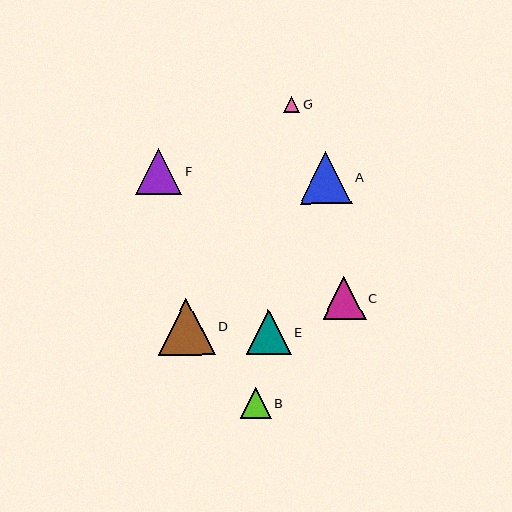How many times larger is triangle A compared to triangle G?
Triangle A is approximately 3.2 times the size of triangle G.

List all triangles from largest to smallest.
From largest to smallest: D, A, F, E, C, B, G.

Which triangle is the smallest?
Triangle G is the smallest with a size of approximately 16 pixels.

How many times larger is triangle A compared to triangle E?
Triangle A is approximately 1.1 times the size of triangle E.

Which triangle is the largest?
Triangle D is the largest with a size of approximately 57 pixels.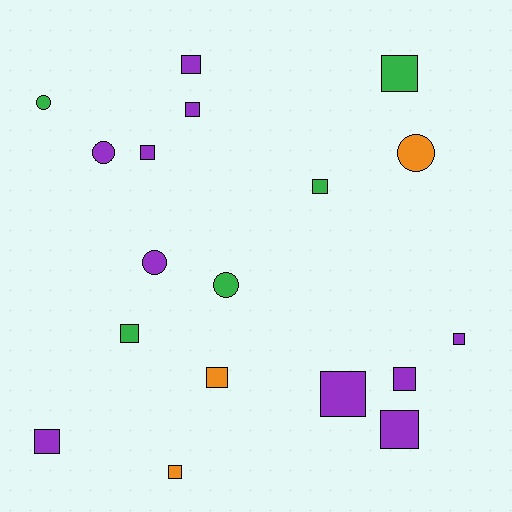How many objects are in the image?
There are 18 objects.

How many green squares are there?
There are 3 green squares.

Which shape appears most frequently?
Square, with 13 objects.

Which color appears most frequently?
Purple, with 10 objects.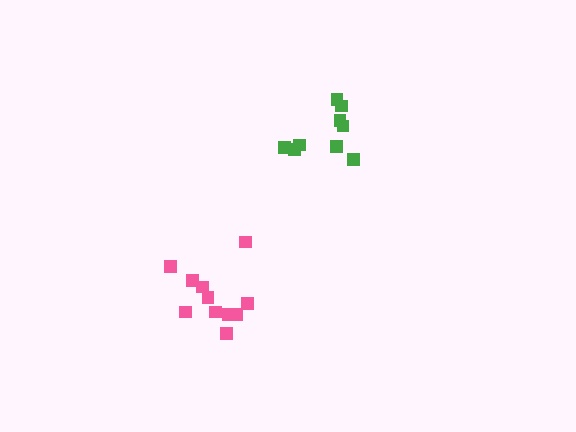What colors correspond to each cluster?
The clusters are colored: pink, green.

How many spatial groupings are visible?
There are 2 spatial groupings.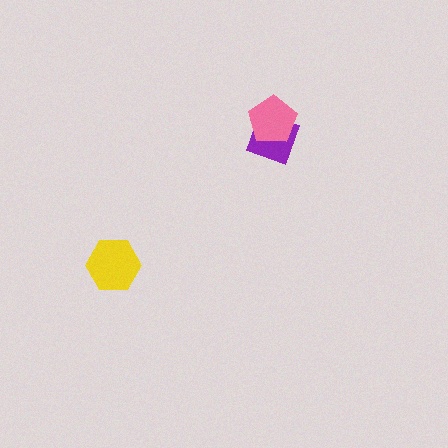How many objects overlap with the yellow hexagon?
0 objects overlap with the yellow hexagon.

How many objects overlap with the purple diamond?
1 object overlaps with the purple diamond.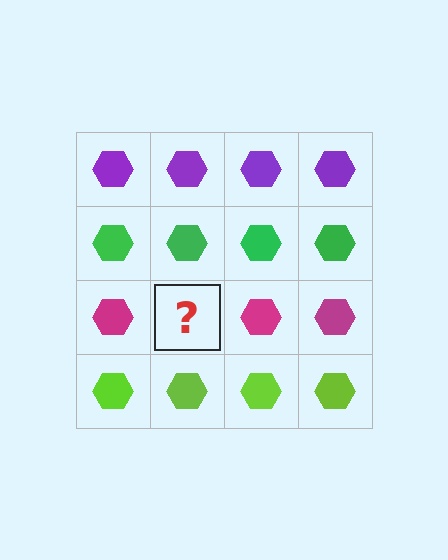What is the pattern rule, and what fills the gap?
The rule is that each row has a consistent color. The gap should be filled with a magenta hexagon.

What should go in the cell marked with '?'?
The missing cell should contain a magenta hexagon.